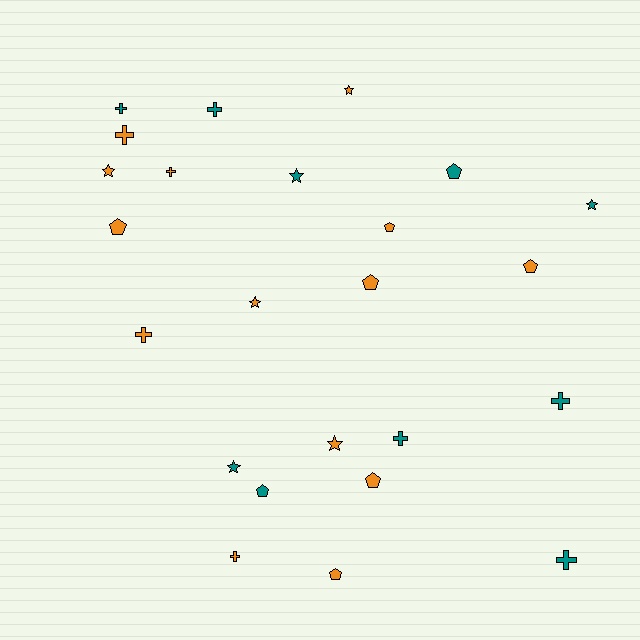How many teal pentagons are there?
There are 2 teal pentagons.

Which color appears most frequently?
Orange, with 14 objects.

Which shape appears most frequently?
Cross, with 9 objects.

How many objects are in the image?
There are 24 objects.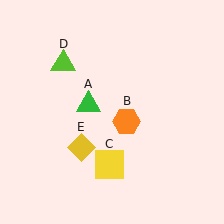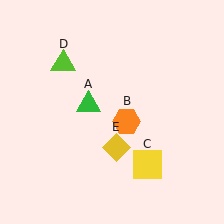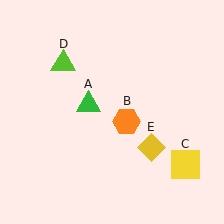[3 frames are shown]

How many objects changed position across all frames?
2 objects changed position: yellow square (object C), yellow diamond (object E).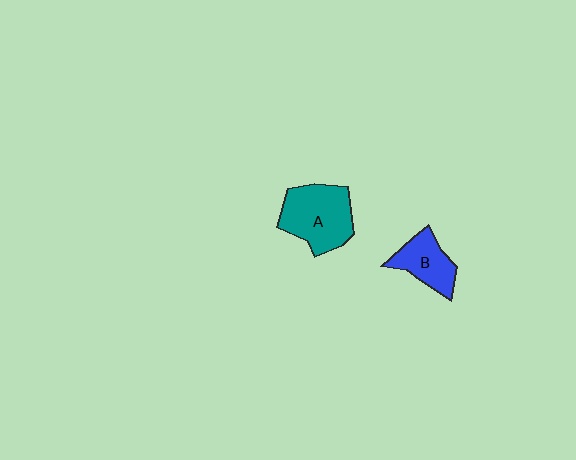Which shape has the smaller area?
Shape B (blue).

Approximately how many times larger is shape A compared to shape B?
Approximately 1.6 times.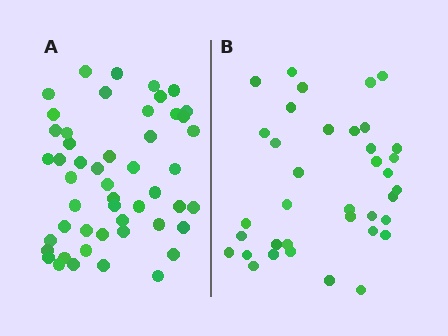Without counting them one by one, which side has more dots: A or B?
Region A (the left region) has more dots.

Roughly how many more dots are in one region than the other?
Region A has approximately 15 more dots than region B.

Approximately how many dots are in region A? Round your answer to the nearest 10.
About 50 dots.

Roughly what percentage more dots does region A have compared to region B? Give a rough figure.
About 35% more.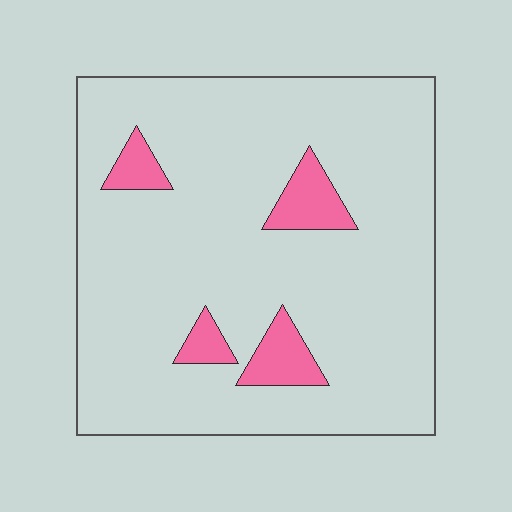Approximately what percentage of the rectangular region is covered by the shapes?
Approximately 10%.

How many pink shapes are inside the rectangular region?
4.